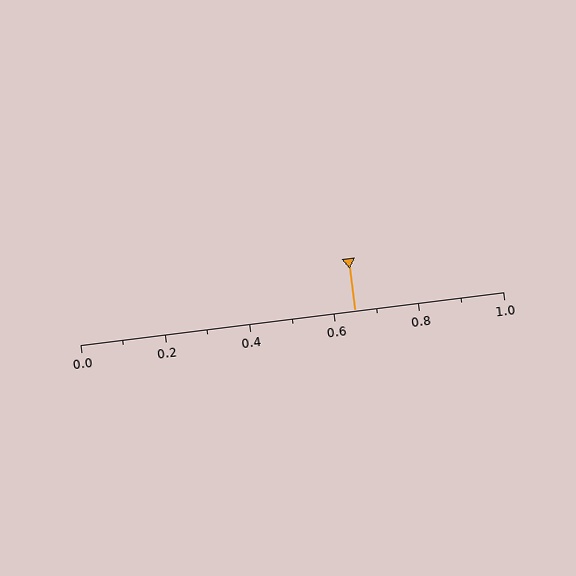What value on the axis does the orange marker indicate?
The marker indicates approximately 0.65.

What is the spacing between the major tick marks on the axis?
The major ticks are spaced 0.2 apart.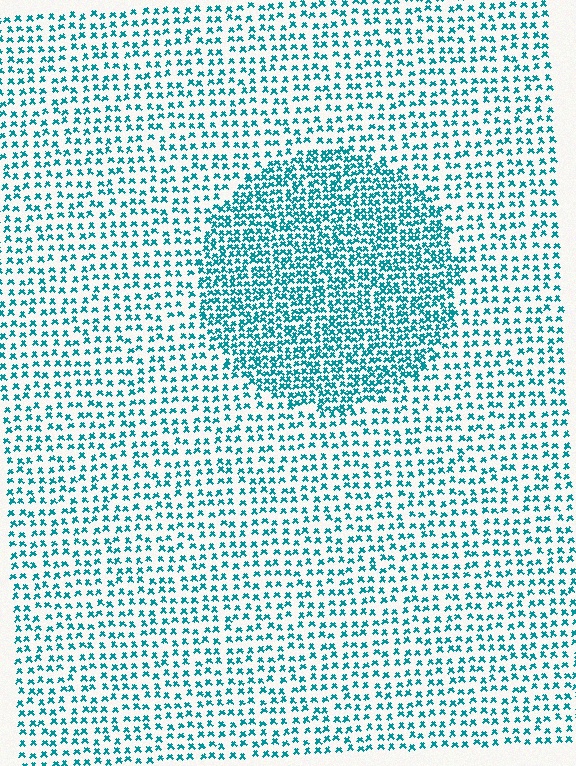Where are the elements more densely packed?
The elements are more densely packed inside the circle boundary.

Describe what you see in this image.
The image contains small teal elements arranged at two different densities. A circle-shaped region is visible where the elements are more densely packed than the surrounding area.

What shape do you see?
I see a circle.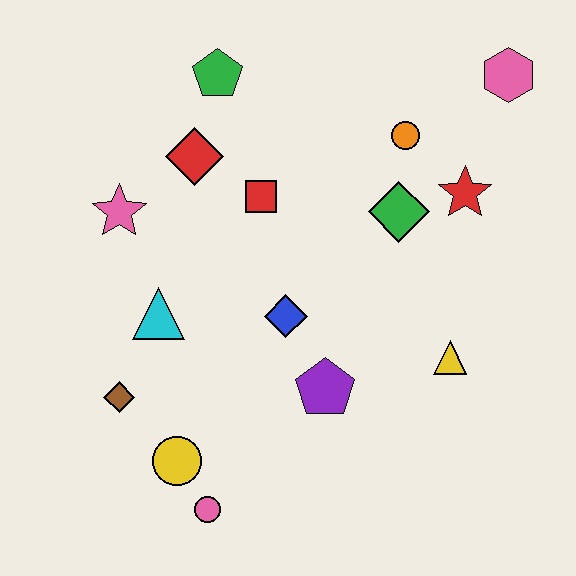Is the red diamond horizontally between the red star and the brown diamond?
Yes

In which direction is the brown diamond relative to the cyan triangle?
The brown diamond is below the cyan triangle.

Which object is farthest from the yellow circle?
The pink hexagon is farthest from the yellow circle.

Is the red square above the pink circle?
Yes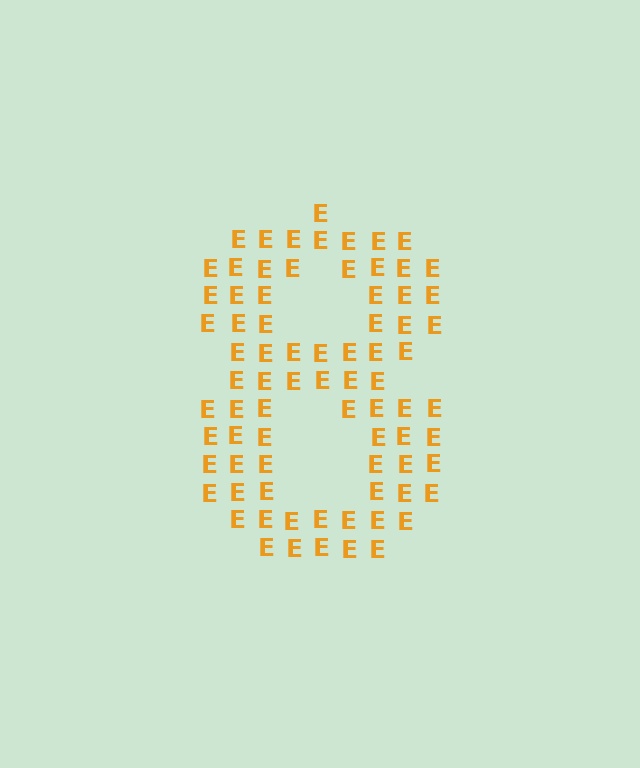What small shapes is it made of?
It is made of small letter E's.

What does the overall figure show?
The overall figure shows the digit 8.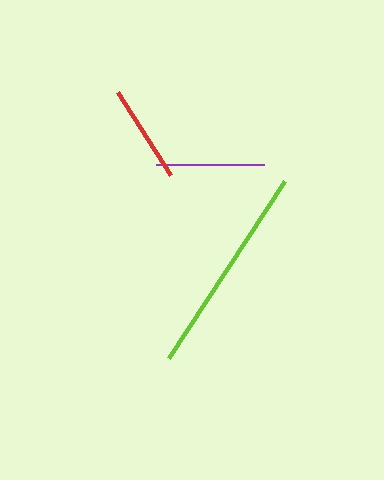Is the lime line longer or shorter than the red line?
The lime line is longer than the red line.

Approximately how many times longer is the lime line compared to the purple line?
The lime line is approximately 2.0 times the length of the purple line.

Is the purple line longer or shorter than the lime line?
The lime line is longer than the purple line.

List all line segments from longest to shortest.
From longest to shortest: lime, purple, red.